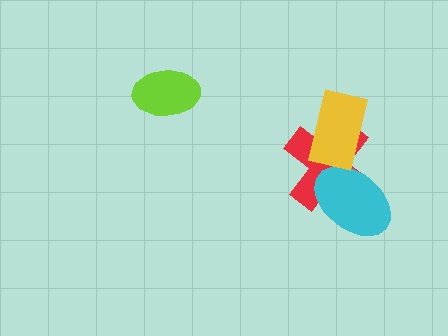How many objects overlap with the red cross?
2 objects overlap with the red cross.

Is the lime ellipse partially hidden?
No, no other shape covers it.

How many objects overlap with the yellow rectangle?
1 object overlaps with the yellow rectangle.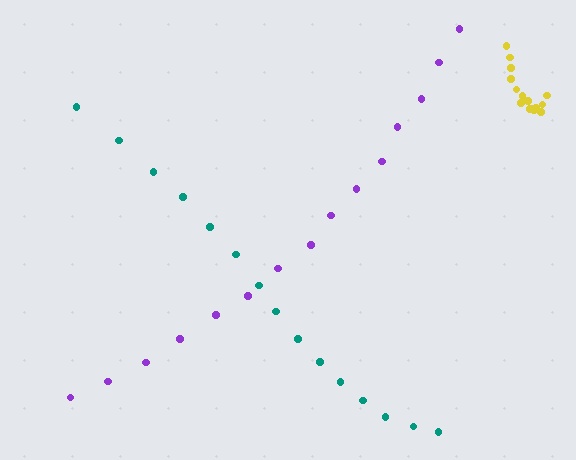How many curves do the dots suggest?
There are 3 distinct paths.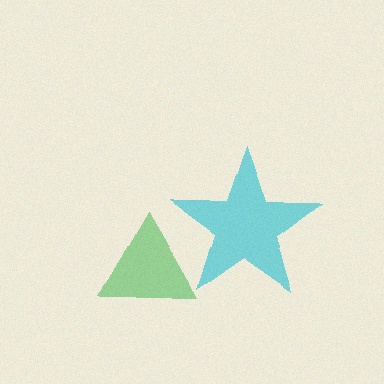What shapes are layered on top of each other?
The layered shapes are: a cyan star, a green triangle.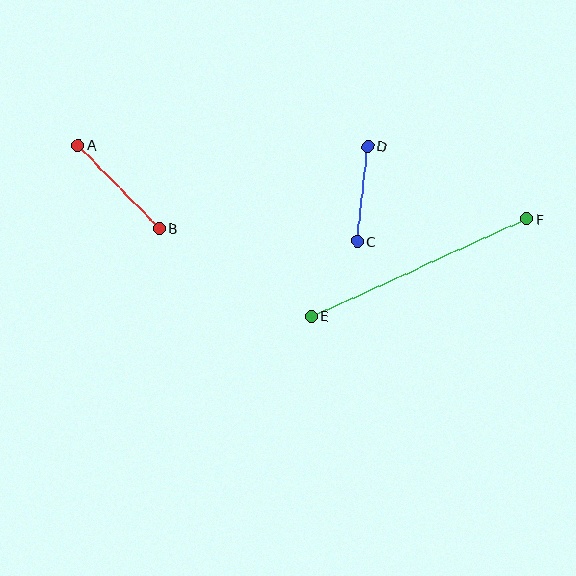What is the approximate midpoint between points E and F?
The midpoint is at approximately (419, 267) pixels.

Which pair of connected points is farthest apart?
Points E and F are farthest apart.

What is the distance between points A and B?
The distance is approximately 117 pixels.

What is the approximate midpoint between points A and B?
The midpoint is at approximately (119, 187) pixels.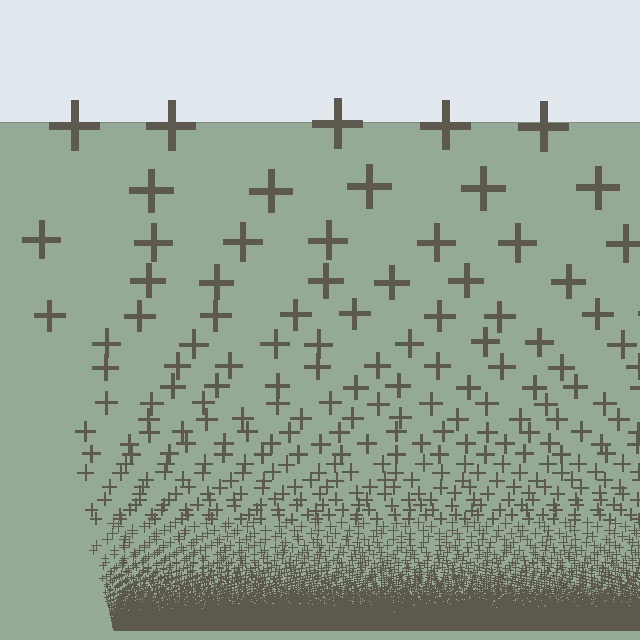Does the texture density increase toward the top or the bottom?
Density increases toward the bottom.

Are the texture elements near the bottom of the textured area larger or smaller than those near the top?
Smaller. The gradient is inverted — elements near the bottom are smaller and denser.